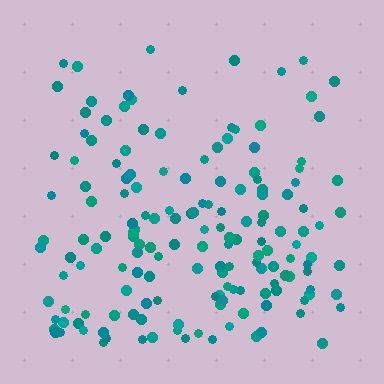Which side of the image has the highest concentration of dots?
The bottom.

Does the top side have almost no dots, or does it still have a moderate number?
Still a moderate number, just noticeably fewer than the bottom.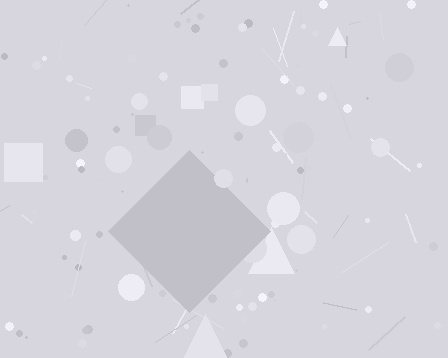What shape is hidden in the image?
A diamond is hidden in the image.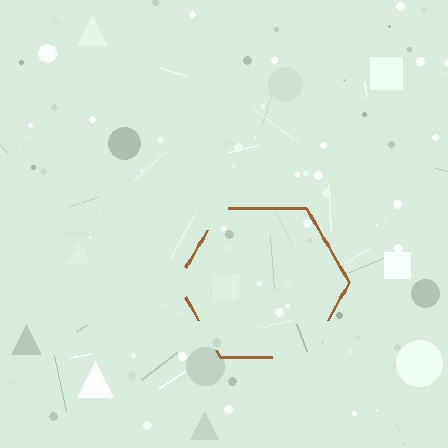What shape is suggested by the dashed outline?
The dashed outline suggests a hexagon.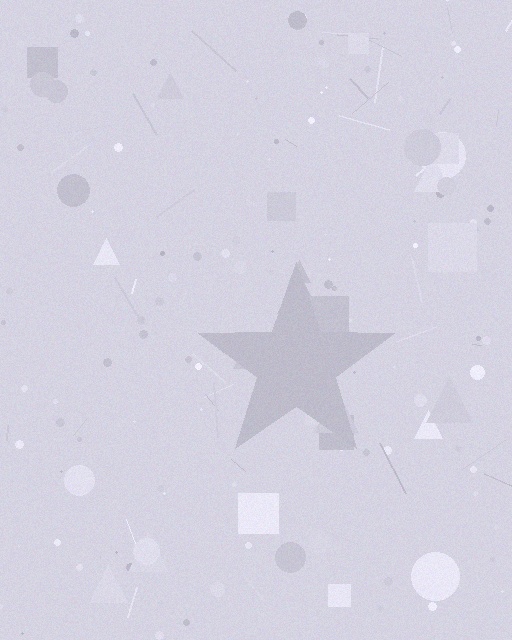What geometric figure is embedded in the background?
A star is embedded in the background.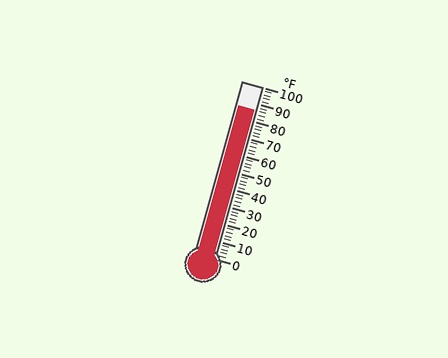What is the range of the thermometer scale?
The thermometer scale ranges from 0°F to 100°F.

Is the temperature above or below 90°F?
The temperature is below 90°F.